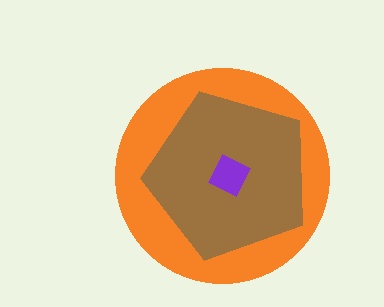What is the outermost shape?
The orange circle.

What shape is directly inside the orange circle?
The brown pentagon.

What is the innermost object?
The purple diamond.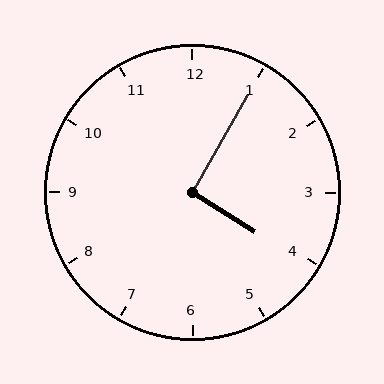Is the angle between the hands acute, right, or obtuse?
It is right.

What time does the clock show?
4:05.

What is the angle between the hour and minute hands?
Approximately 92 degrees.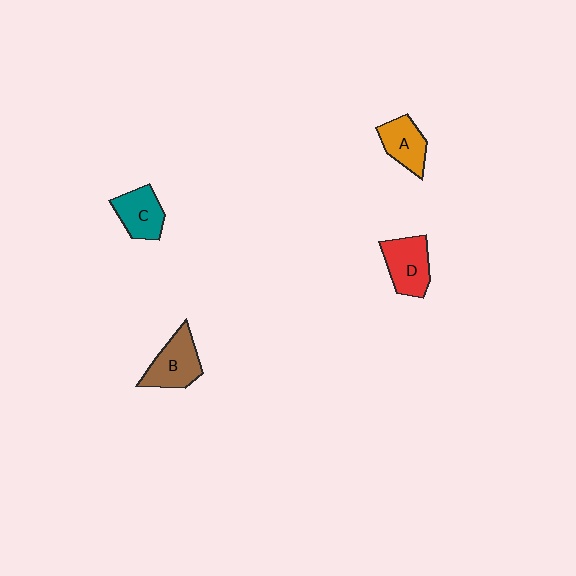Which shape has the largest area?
Shape B (brown).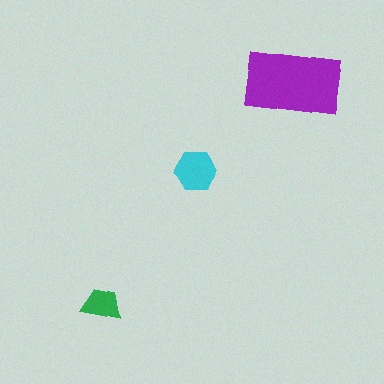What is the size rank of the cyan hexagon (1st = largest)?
2nd.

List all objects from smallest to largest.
The green trapezoid, the cyan hexagon, the purple rectangle.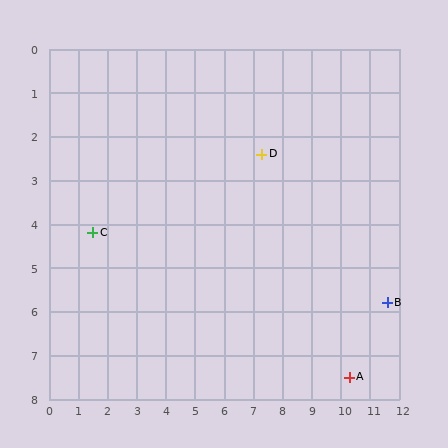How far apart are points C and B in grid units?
Points C and B are about 10.2 grid units apart.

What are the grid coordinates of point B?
Point B is at approximately (11.6, 5.8).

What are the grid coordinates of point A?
Point A is at approximately (10.3, 7.5).